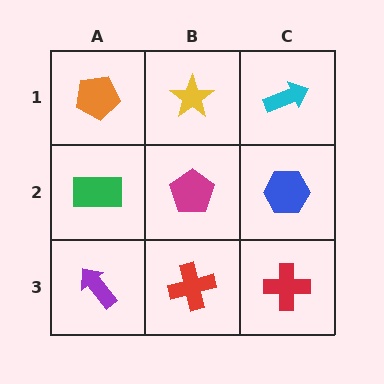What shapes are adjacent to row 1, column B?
A magenta pentagon (row 2, column B), an orange pentagon (row 1, column A), a cyan arrow (row 1, column C).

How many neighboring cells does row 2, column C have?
3.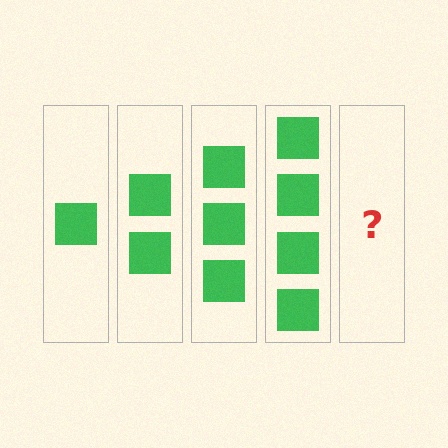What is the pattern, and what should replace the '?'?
The pattern is that each step adds one more square. The '?' should be 5 squares.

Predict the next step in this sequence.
The next step is 5 squares.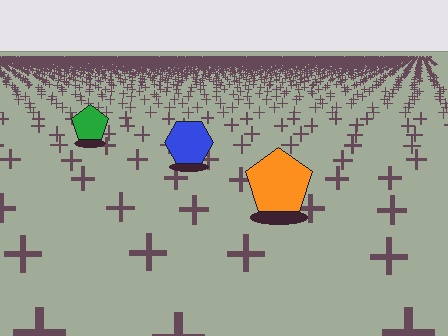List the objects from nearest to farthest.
From nearest to farthest: the orange pentagon, the blue hexagon, the green pentagon.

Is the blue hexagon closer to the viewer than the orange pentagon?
No. The orange pentagon is closer — you can tell from the texture gradient: the ground texture is coarser near it.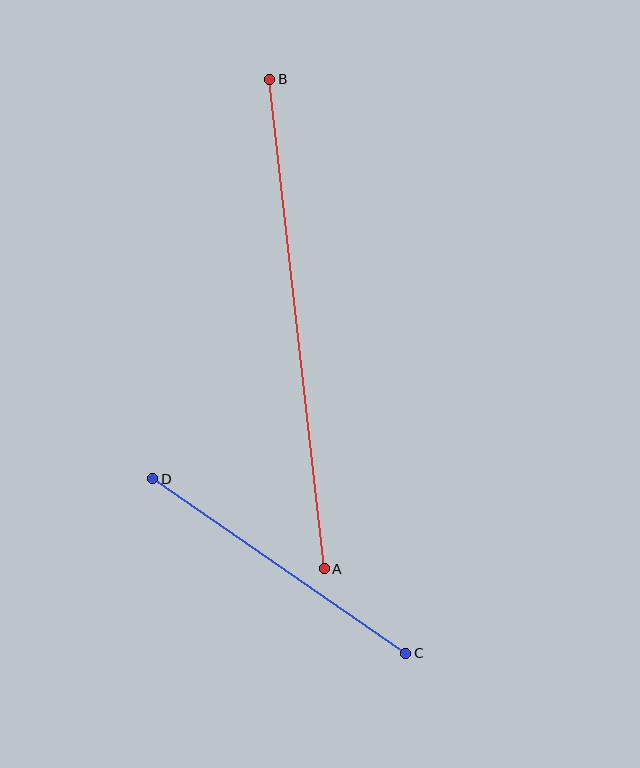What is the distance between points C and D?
The distance is approximately 307 pixels.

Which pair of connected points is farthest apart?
Points A and B are farthest apart.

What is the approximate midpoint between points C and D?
The midpoint is at approximately (279, 566) pixels.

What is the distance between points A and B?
The distance is approximately 493 pixels.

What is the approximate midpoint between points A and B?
The midpoint is at approximately (297, 324) pixels.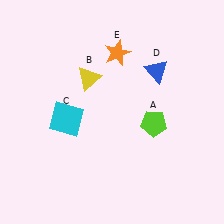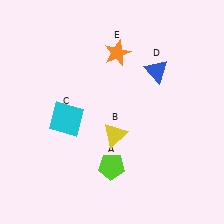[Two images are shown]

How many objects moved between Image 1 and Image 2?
2 objects moved between the two images.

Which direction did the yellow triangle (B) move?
The yellow triangle (B) moved down.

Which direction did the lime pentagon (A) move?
The lime pentagon (A) moved down.